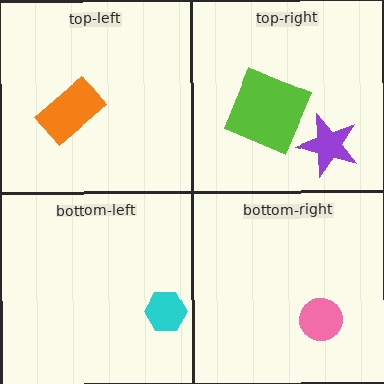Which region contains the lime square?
The top-right region.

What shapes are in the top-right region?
The purple star, the lime square.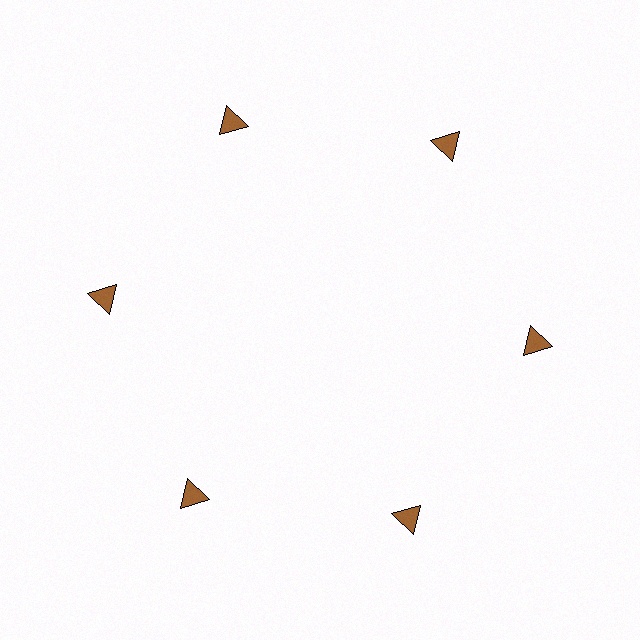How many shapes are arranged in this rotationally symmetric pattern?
There are 6 shapes, arranged in 6 groups of 1.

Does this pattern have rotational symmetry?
Yes, this pattern has 6-fold rotational symmetry. It looks the same after rotating 60 degrees around the center.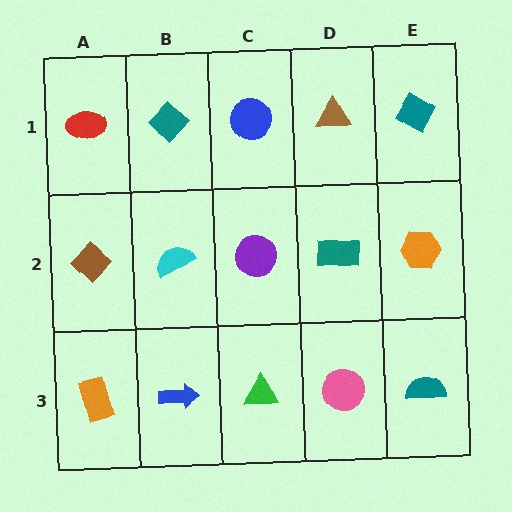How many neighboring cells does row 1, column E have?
2.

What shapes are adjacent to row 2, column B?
A teal diamond (row 1, column B), a blue arrow (row 3, column B), a brown diamond (row 2, column A), a purple circle (row 2, column C).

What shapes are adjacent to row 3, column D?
A teal rectangle (row 2, column D), a green triangle (row 3, column C), a teal semicircle (row 3, column E).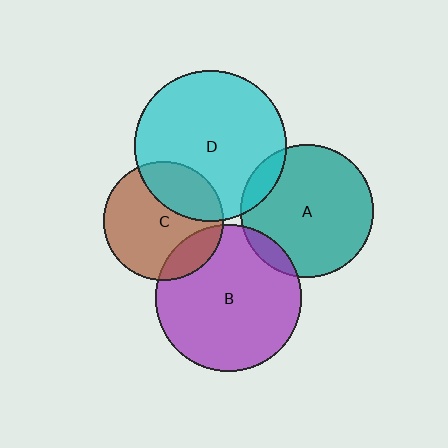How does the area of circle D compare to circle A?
Approximately 1.3 times.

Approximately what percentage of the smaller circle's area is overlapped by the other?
Approximately 10%.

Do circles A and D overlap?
Yes.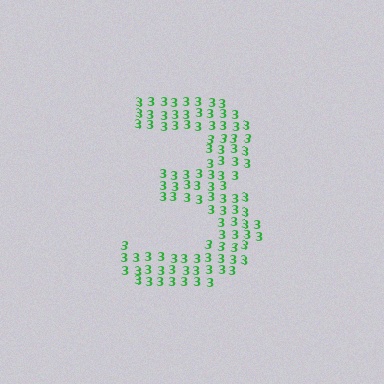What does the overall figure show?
The overall figure shows the digit 3.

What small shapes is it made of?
It is made of small digit 3's.